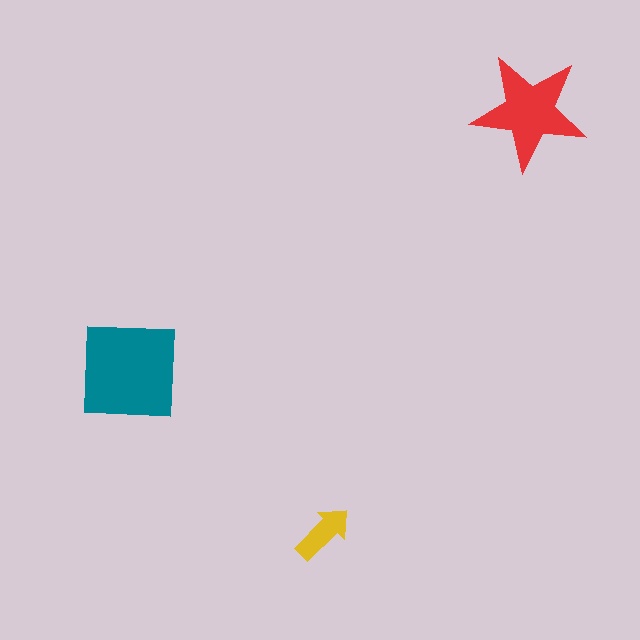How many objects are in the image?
There are 3 objects in the image.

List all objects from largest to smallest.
The teal square, the red star, the yellow arrow.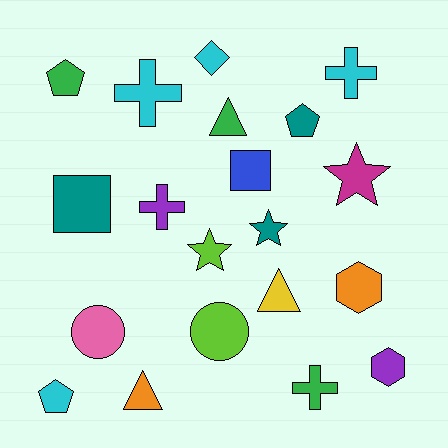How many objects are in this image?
There are 20 objects.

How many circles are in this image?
There are 2 circles.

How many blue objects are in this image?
There is 1 blue object.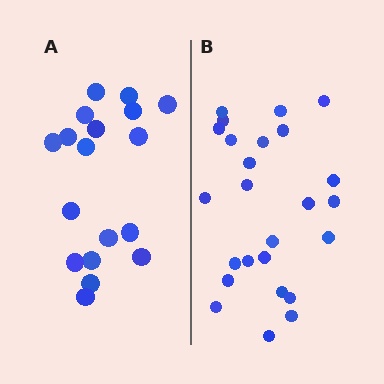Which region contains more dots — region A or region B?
Region B (the right region) has more dots.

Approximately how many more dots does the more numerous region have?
Region B has roughly 8 or so more dots than region A.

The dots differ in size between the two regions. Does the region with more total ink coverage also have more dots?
No. Region A has more total ink coverage because its dots are larger, but region B actually contains more individual dots. Total area can be misleading — the number of items is what matters here.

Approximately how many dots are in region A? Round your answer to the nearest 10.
About 20 dots. (The exact count is 18, which rounds to 20.)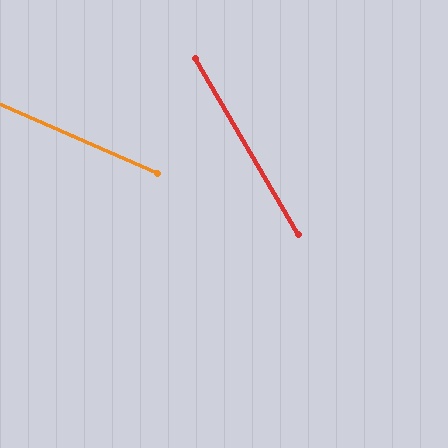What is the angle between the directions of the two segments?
Approximately 36 degrees.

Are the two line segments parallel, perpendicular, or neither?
Neither parallel nor perpendicular — they differ by about 36°.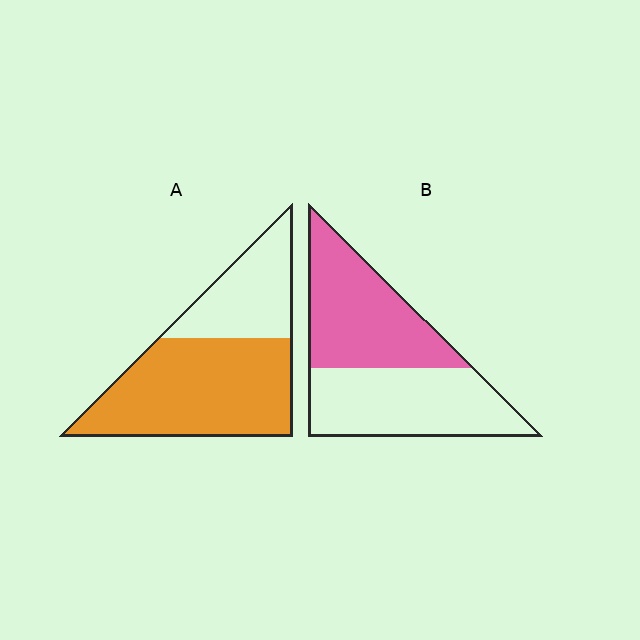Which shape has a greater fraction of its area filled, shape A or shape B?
Shape A.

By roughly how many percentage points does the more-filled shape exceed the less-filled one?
By roughly 15 percentage points (A over B).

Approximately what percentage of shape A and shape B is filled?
A is approximately 65% and B is approximately 50%.